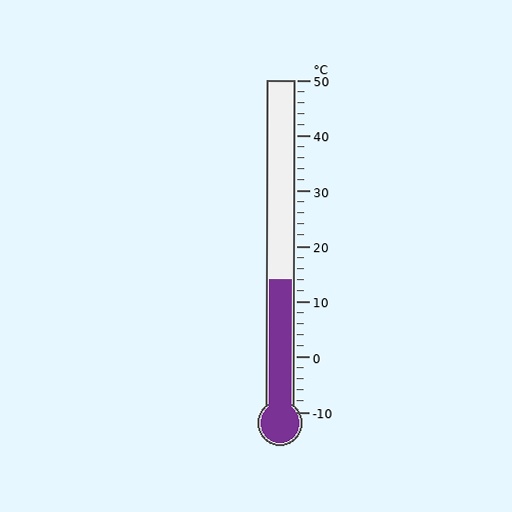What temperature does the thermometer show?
The thermometer shows approximately 14°C.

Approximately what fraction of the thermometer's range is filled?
The thermometer is filled to approximately 40% of its range.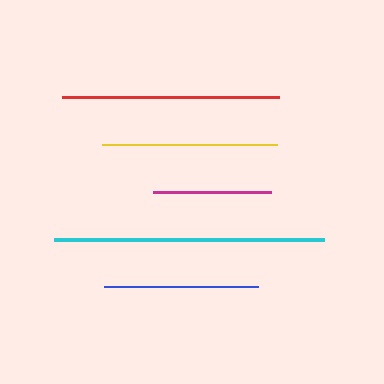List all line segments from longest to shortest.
From longest to shortest: cyan, red, yellow, blue, magenta.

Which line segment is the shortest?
The magenta line is the shortest at approximately 119 pixels.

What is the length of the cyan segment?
The cyan segment is approximately 270 pixels long.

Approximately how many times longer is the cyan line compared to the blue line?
The cyan line is approximately 1.8 times the length of the blue line.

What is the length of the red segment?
The red segment is approximately 216 pixels long.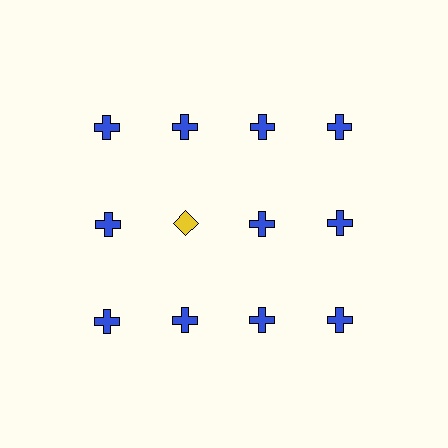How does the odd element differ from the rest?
It differs in both color (yellow instead of blue) and shape (diamond instead of cross).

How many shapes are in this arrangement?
There are 12 shapes arranged in a grid pattern.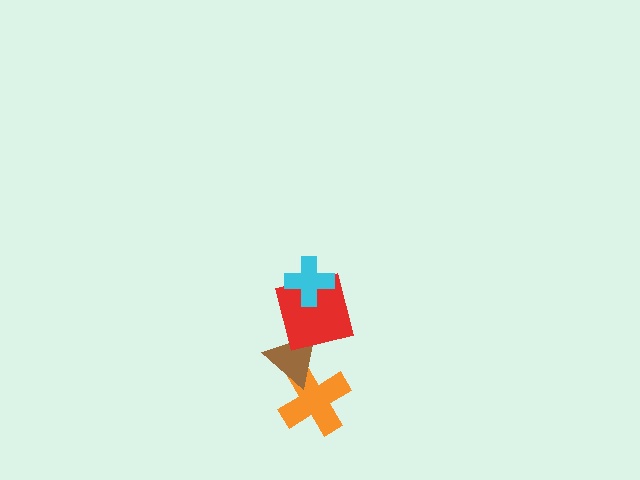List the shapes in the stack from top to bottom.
From top to bottom: the cyan cross, the red square, the brown triangle, the orange cross.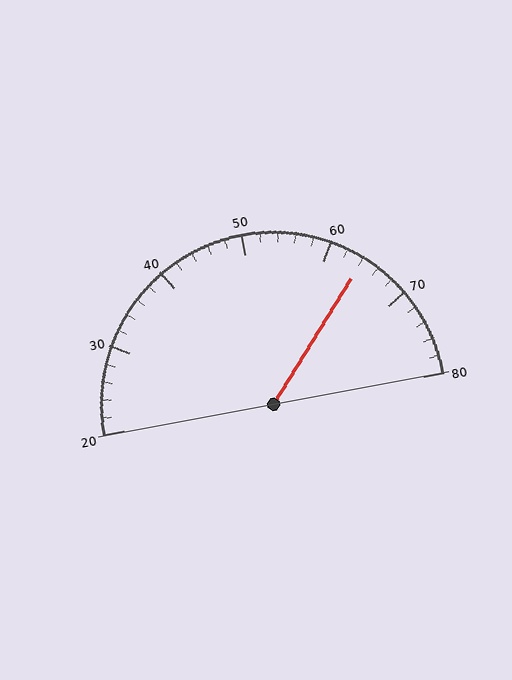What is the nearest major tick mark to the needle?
The nearest major tick mark is 60.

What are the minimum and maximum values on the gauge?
The gauge ranges from 20 to 80.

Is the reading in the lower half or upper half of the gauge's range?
The reading is in the upper half of the range (20 to 80).